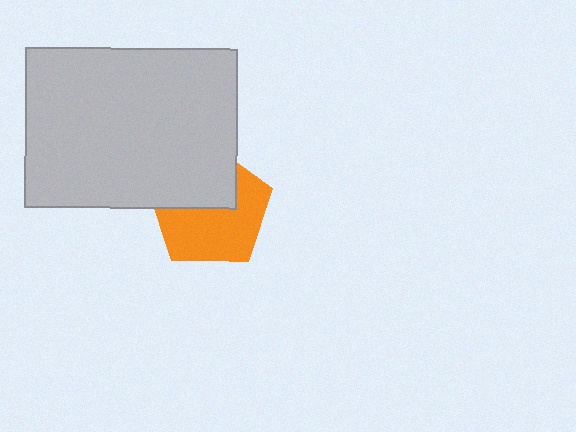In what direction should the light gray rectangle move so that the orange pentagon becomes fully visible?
The light gray rectangle should move up. That is the shortest direction to clear the overlap and leave the orange pentagon fully visible.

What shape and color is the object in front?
The object in front is a light gray rectangle.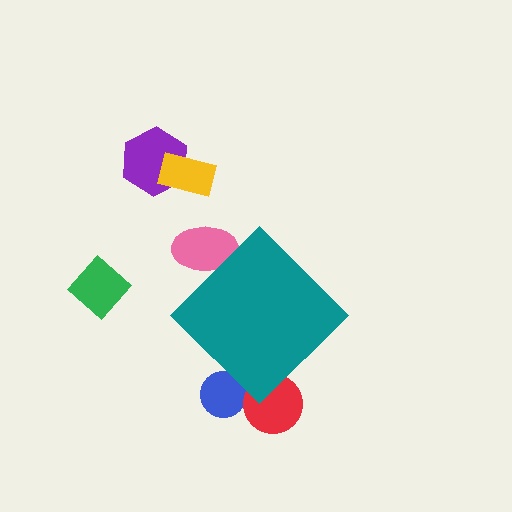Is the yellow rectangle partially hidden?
No, the yellow rectangle is fully visible.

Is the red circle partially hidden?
Yes, the red circle is partially hidden behind the teal diamond.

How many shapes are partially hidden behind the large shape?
3 shapes are partially hidden.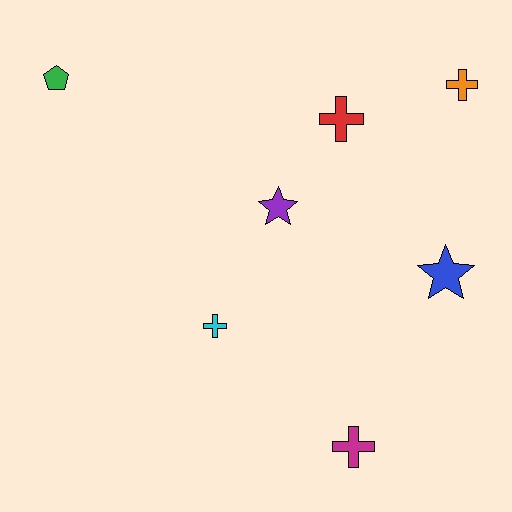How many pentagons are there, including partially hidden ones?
There is 1 pentagon.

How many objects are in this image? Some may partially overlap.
There are 7 objects.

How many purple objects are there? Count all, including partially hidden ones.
There is 1 purple object.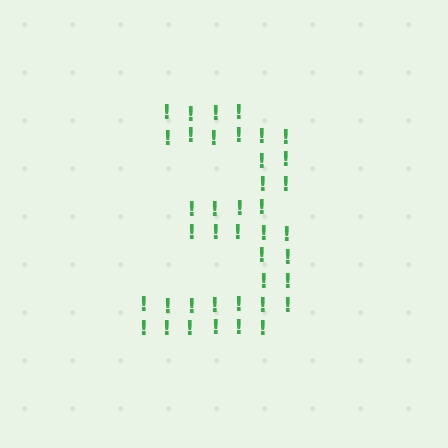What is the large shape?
The large shape is the digit 3.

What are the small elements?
The small elements are exclamation marks.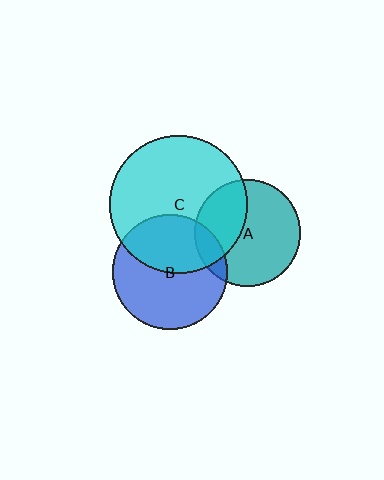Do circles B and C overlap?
Yes.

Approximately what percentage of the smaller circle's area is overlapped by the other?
Approximately 40%.